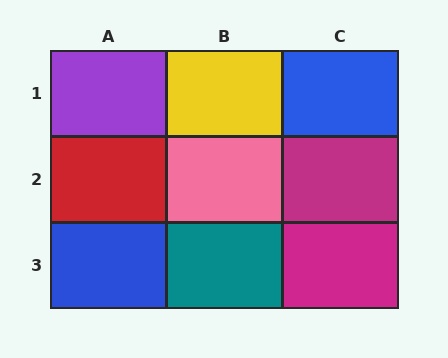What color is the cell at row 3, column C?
Magenta.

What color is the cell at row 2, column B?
Pink.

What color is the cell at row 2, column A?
Red.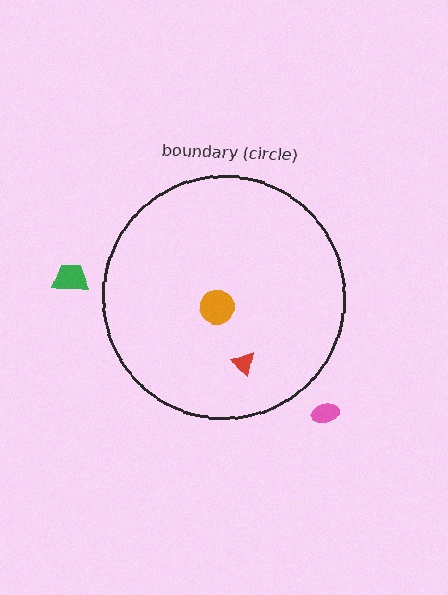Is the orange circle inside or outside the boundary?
Inside.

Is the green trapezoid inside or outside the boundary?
Outside.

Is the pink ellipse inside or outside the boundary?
Outside.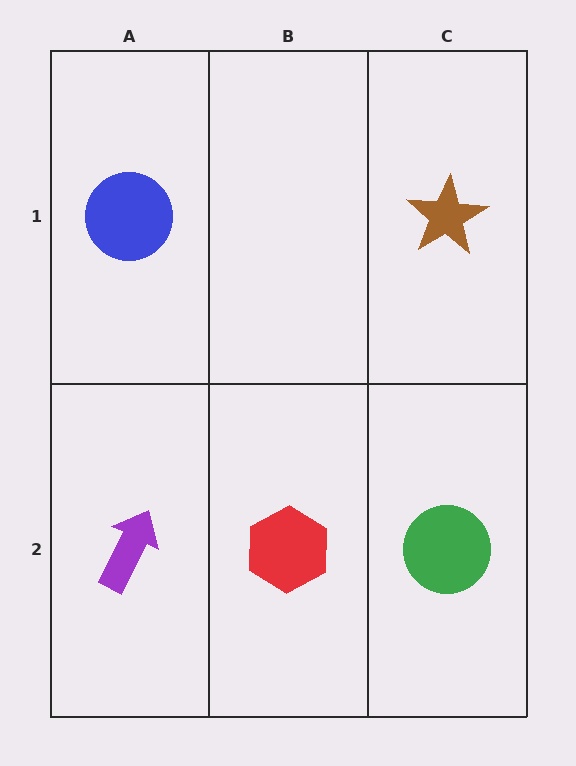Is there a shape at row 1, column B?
No, that cell is empty.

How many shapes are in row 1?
2 shapes.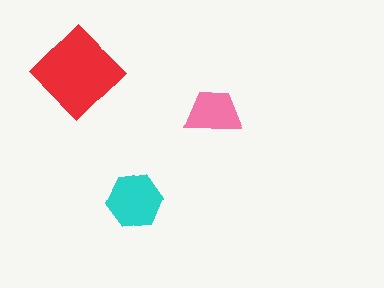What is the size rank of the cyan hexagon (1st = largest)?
2nd.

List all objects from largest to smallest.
The red diamond, the cyan hexagon, the pink trapezoid.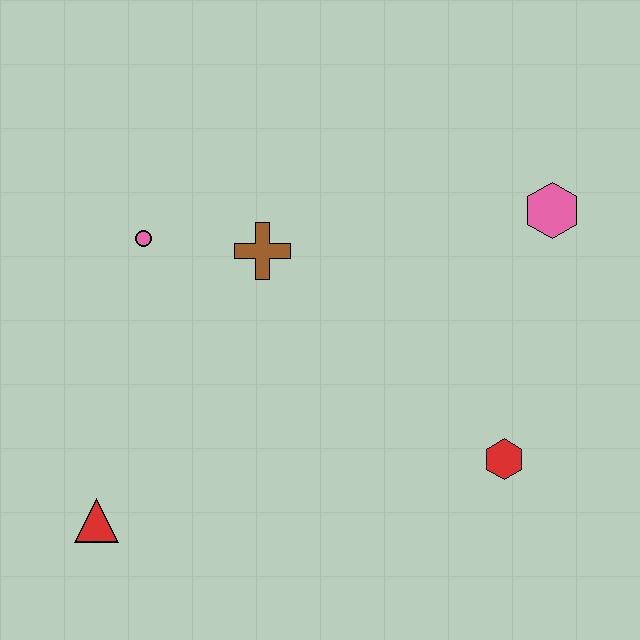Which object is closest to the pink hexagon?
The red hexagon is closest to the pink hexagon.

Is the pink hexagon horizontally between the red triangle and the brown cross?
No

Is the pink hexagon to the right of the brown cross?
Yes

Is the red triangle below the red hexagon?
Yes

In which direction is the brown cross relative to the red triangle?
The brown cross is above the red triangle.